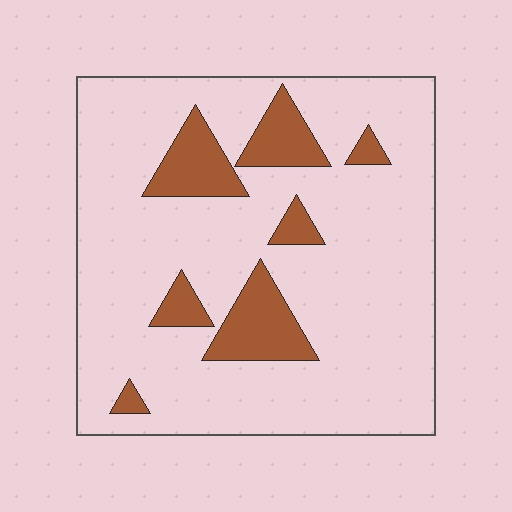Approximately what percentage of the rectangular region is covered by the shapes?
Approximately 15%.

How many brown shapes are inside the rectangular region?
7.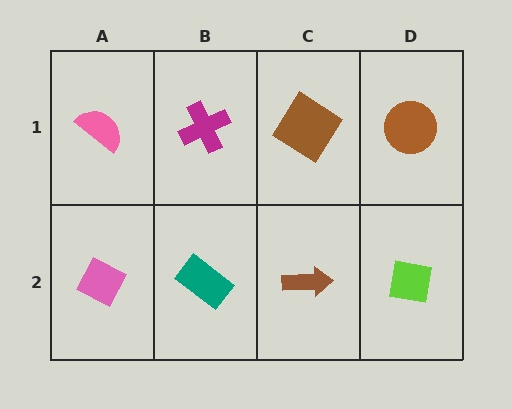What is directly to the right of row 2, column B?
A brown arrow.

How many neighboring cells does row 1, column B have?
3.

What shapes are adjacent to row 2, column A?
A pink semicircle (row 1, column A), a teal rectangle (row 2, column B).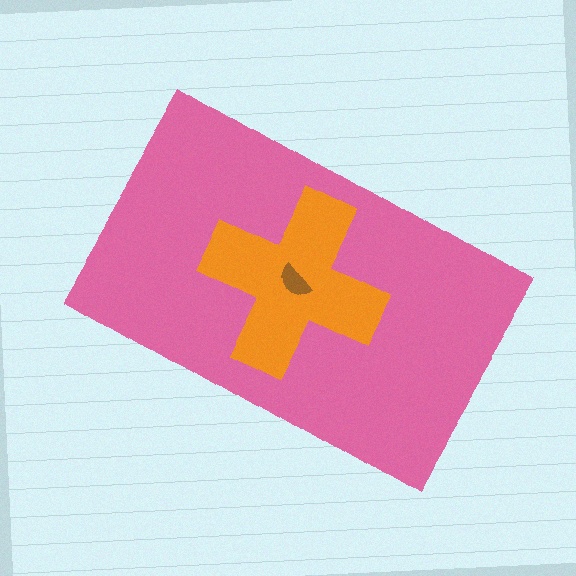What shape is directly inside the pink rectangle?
The orange cross.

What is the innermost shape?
The brown semicircle.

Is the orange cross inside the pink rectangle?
Yes.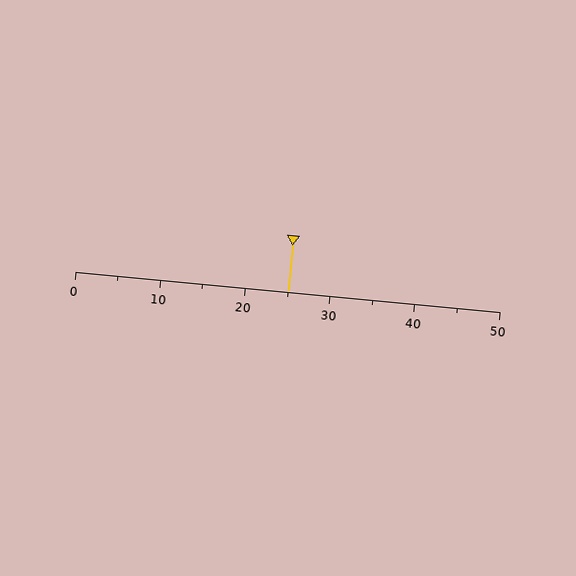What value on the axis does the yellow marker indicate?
The marker indicates approximately 25.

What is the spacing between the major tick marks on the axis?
The major ticks are spaced 10 apart.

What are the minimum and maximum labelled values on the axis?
The axis runs from 0 to 50.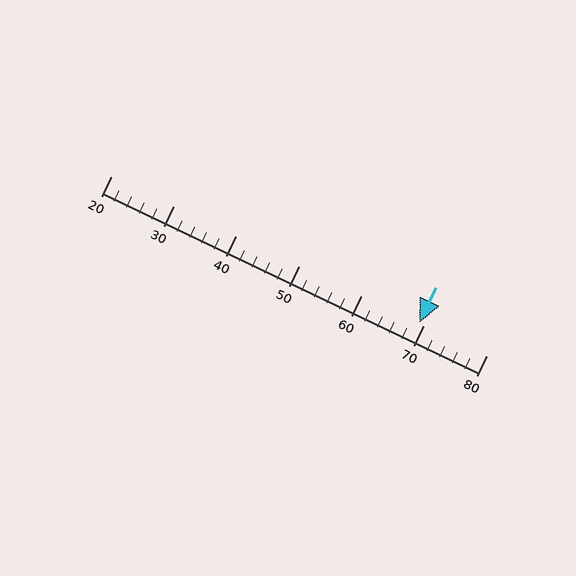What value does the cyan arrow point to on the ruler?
The cyan arrow points to approximately 69.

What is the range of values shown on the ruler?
The ruler shows values from 20 to 80.